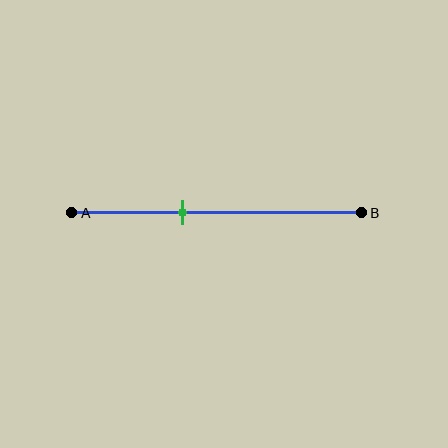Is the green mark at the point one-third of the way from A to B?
No, the mark is at about 40% from A, not at the 33% one-third point.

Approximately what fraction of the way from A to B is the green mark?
The green mark is approximately 40% of the way from A to B.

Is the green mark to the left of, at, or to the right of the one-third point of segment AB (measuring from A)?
The green mark is to the right of the one-third point of segment AB.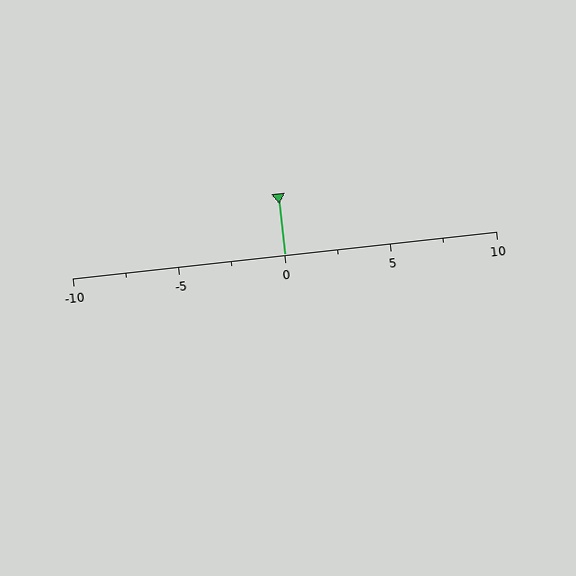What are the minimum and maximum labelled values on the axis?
The axis runs from -10 to 10.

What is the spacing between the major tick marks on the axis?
The major ticks are spaced 5 apart.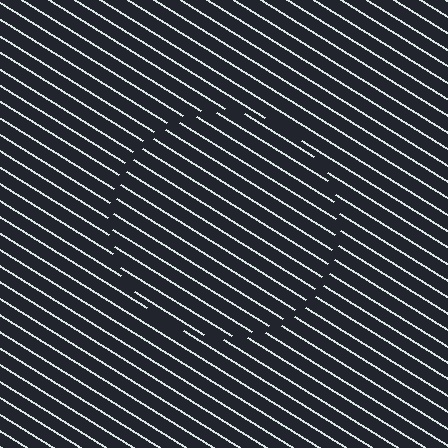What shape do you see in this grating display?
An illusory circle. The interior of the shape contains the same grating, shifted by half a period — the contour is defined by the phase discontinuity where line-ends from the inner and outer gratings abut.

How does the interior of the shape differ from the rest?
The interior of the shape contains the same grating, shifted by half a period — the contour is defined by the phase discontinuity where line-ends from the inner and outer gratings abut.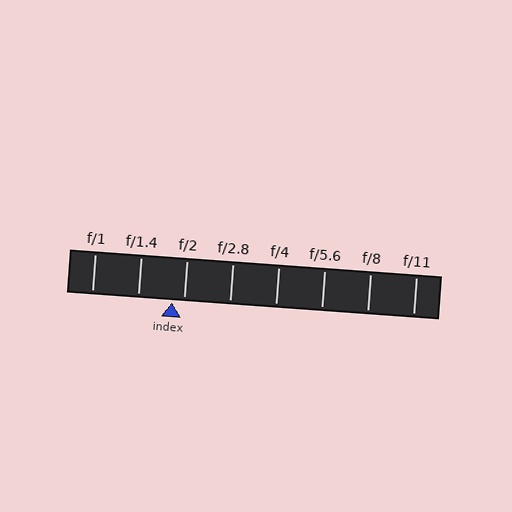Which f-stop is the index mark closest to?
The index mark is closest to f/2.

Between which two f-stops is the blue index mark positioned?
The index mark is between f/1.4 and f/2.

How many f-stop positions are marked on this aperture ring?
There are 8 f-stop positions marked.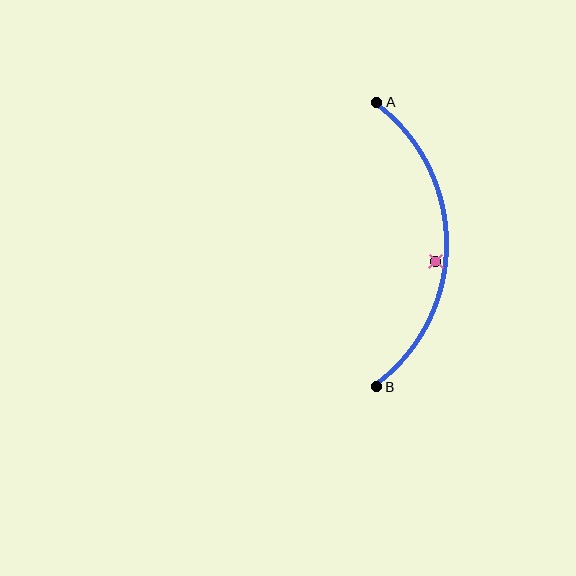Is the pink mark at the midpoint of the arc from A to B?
No — the pink mark does not lie on the arc at all. It sits slightly inside the curve.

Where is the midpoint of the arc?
The arc midpoint is the point on the curve farthest from the straight line joining A and B. It sits to the right of that line.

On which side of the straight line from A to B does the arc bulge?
The arc bulges to the right of the straight line connecting A and B.